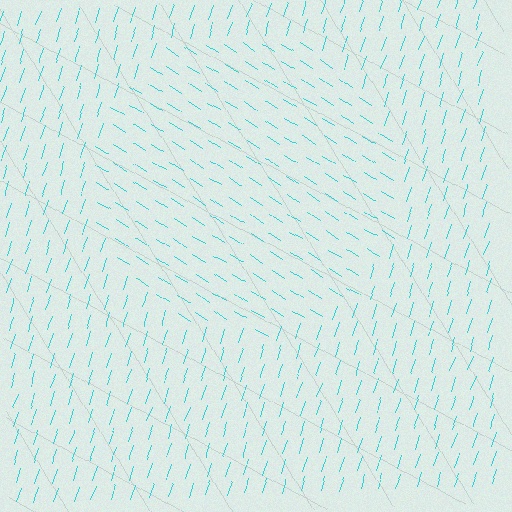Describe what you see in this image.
The image is filled with small cyan line segments. A circle region in the image has lines oriented differently from the surrounding lines, creating a visible texture boundary.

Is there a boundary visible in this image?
Yes, there is a texture boundary formed by a change in line orientation.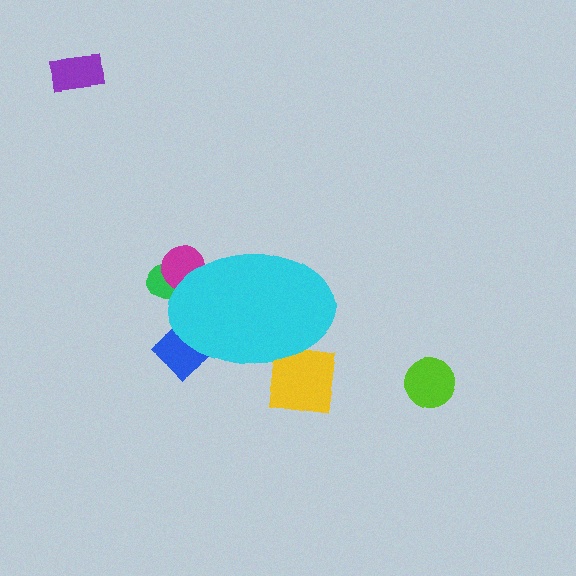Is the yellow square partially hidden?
Yes, the yellow square is partially hidden behind the cyan ellipse.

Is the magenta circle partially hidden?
Yes, the magenta circle is partially hidden behind the cyan ellipse.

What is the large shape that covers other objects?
A cyan ellipse.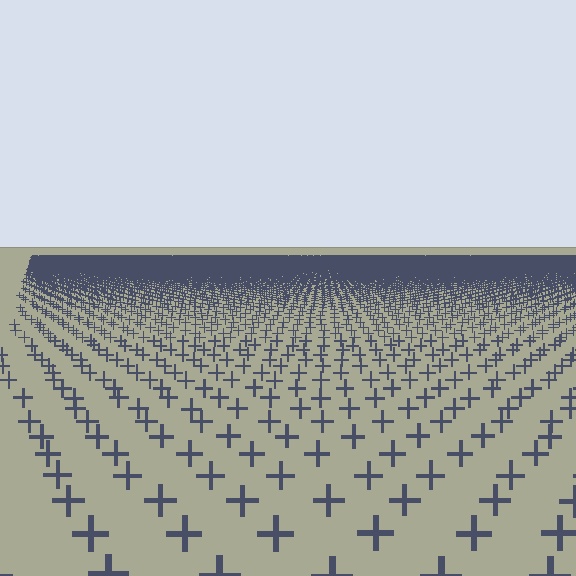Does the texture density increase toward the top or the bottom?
Density increases toward the top.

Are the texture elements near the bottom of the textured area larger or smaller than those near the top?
Larger. Near the bottom, elements are closer to the viewer and appear at a bigger on-screen size.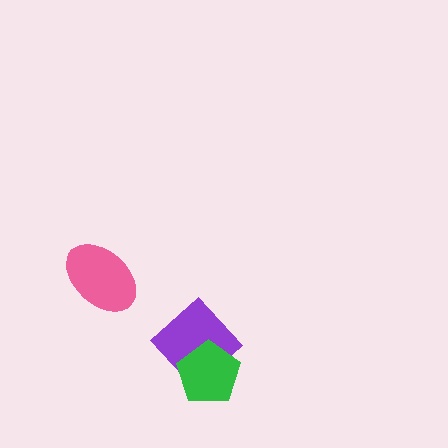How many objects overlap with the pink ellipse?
0 objects overlap with the pink ellipse.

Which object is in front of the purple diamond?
The green pentagon is in front of the purple diamond.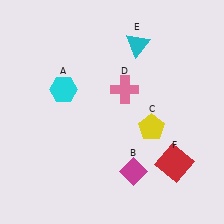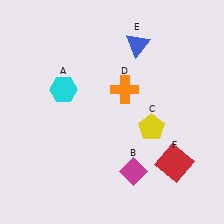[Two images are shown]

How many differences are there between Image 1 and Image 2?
There are 2 differences between the two images.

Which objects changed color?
D changed from pink to orange. E changed from cyan to blue.